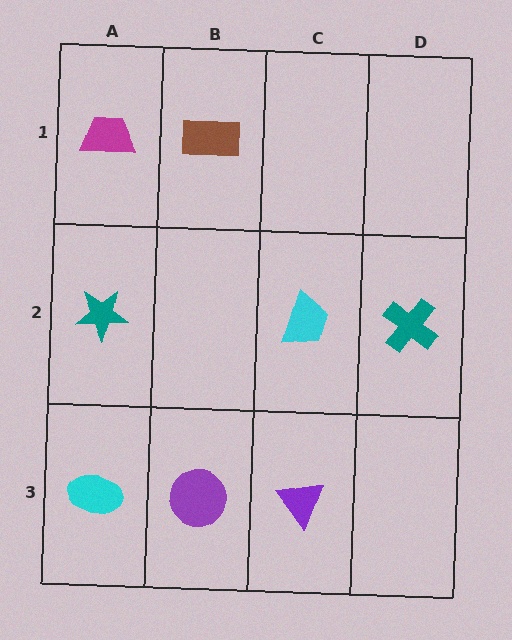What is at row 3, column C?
A purple triangle.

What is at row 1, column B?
A brown rectangle.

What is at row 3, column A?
A cyan ellipse.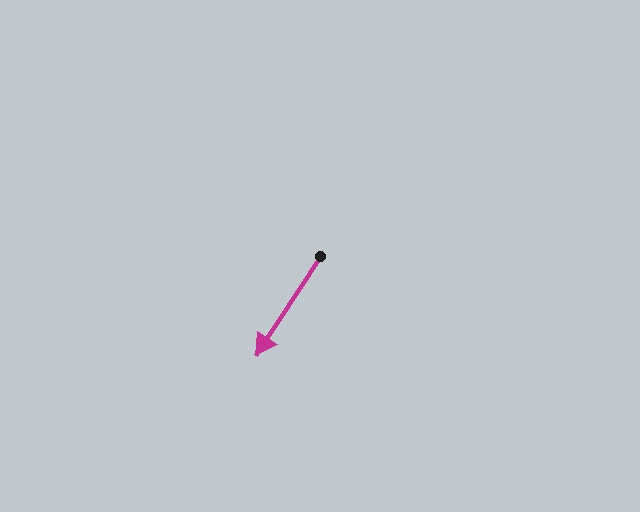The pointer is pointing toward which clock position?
Roughly 7 o'clock.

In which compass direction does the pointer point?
Southwest.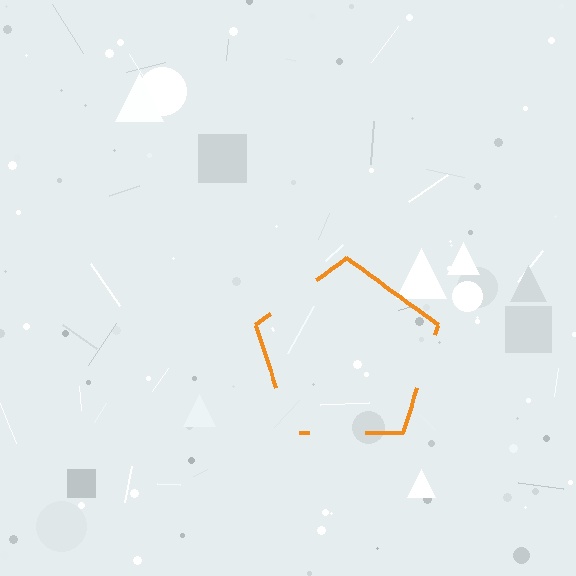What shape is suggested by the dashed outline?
The dashed outline suggests a pentagon.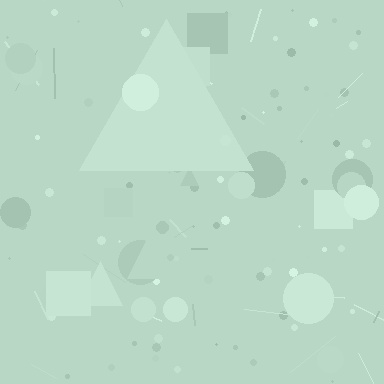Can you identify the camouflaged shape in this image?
The camouflaged shape is a triangle.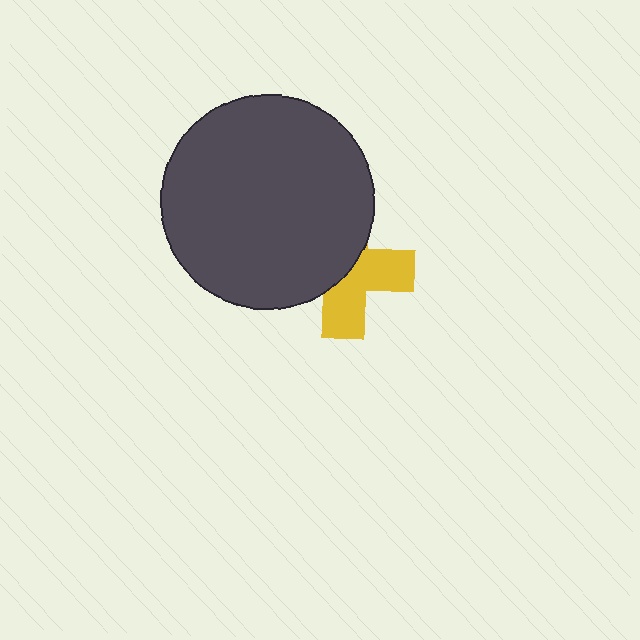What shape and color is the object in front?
The object in front is a dark gray circle.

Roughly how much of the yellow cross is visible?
About half of it is visible (roughly 48%).